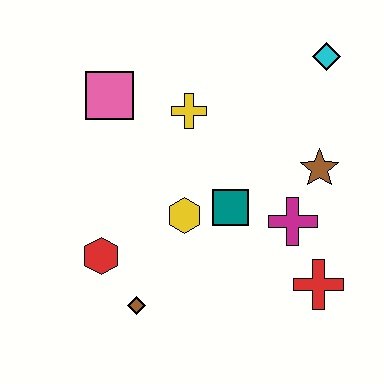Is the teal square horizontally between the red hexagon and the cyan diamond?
Yes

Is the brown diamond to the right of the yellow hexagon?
No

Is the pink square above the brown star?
Yes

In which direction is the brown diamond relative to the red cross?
The brown diamond is to the left of the red cross.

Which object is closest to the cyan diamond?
The brown star is closest to the cyan diamond.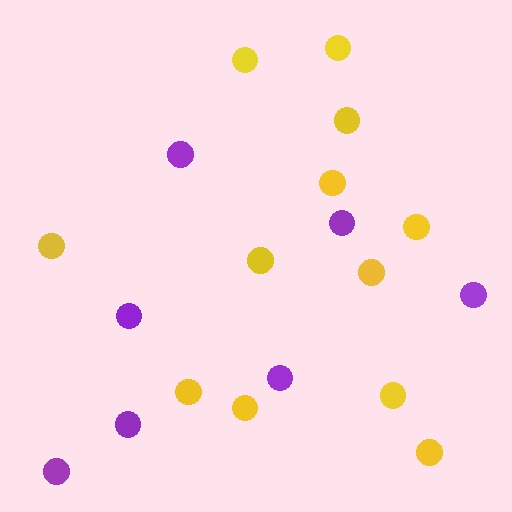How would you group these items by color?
There are 2 groups: one group of yellow circles (12) and one group of purple circles (7).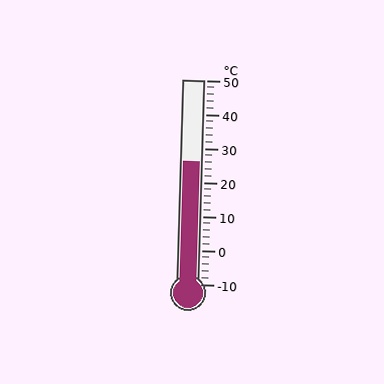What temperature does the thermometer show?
The thermometer shows approximately 26°C.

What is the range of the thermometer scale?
The thermometer scale ranges from -10°C to 50°C.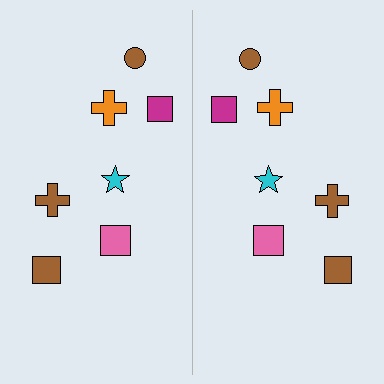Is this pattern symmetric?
Yes, this pattern has bilateral (reflection) symmetry.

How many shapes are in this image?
There are 14 shapes in this image.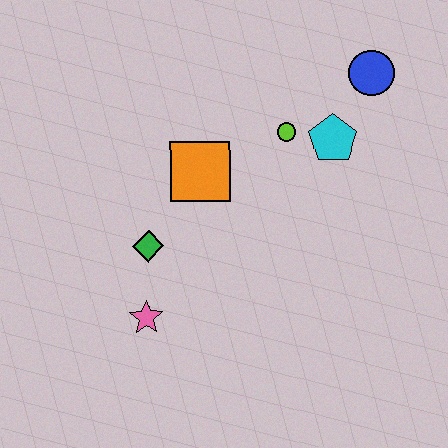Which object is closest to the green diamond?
The pink star is closest to the green diamond.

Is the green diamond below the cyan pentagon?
Yes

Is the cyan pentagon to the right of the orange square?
Yes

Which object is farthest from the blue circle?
The pink star is farthest from the blue circle.